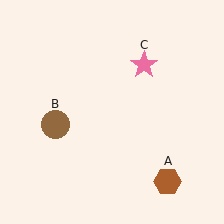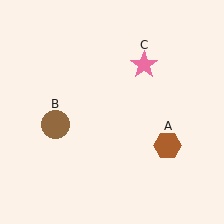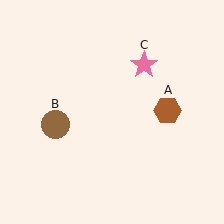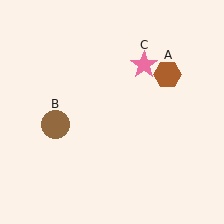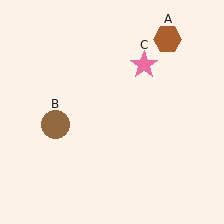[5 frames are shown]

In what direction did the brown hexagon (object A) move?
The brown hexagon (object A) moved up.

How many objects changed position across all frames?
1 object changed position: brown hexagon (object A).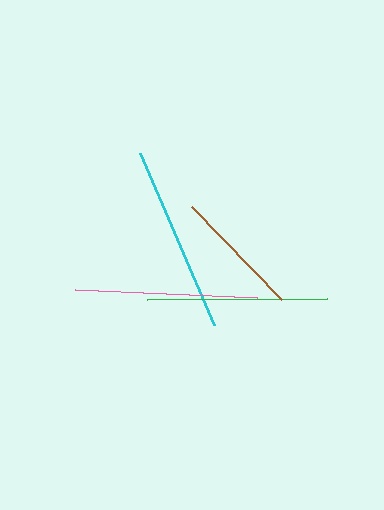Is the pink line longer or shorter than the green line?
The pink line is longer than the green line.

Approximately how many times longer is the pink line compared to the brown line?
The pink line is approximately 1.4 times the length of the brown line.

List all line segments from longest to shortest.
From longest to shortest: cyan, pink, green, brown.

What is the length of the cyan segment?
The cyan segment is approximately 188 pixels long.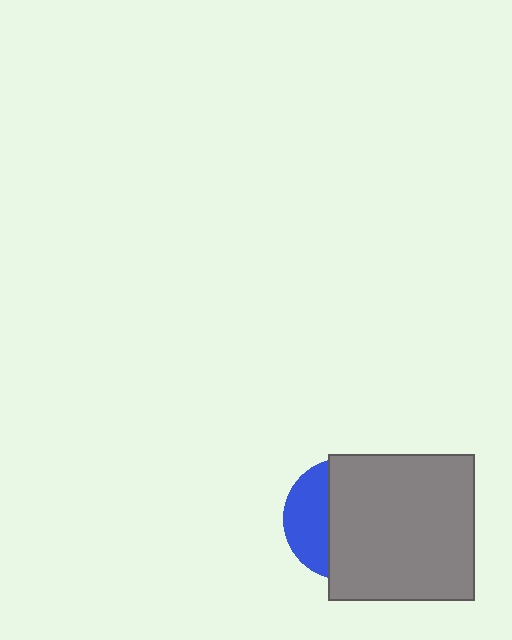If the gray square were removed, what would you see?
You would see the complete blue circle.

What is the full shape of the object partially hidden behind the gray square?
The partially hidden object is a blue circle.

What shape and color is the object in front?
The object in front is a gray square.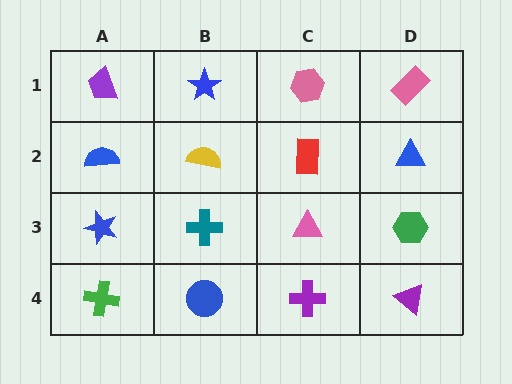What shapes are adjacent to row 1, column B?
A yellow semicircle (row 2, column B), a purple trapezoid (row 1, column A), a pink hexagon (row 1, column C).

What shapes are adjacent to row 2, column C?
A pink hexagon (row 1, column C), a pink triangle (row 3, column C), a yellow semicircle (row 2, column B), a blue triangle (row 2, column D).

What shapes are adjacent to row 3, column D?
A blue triangle (row 2, column D), a purple triangle (row 4, column D), a pink triangle (row 3, column C).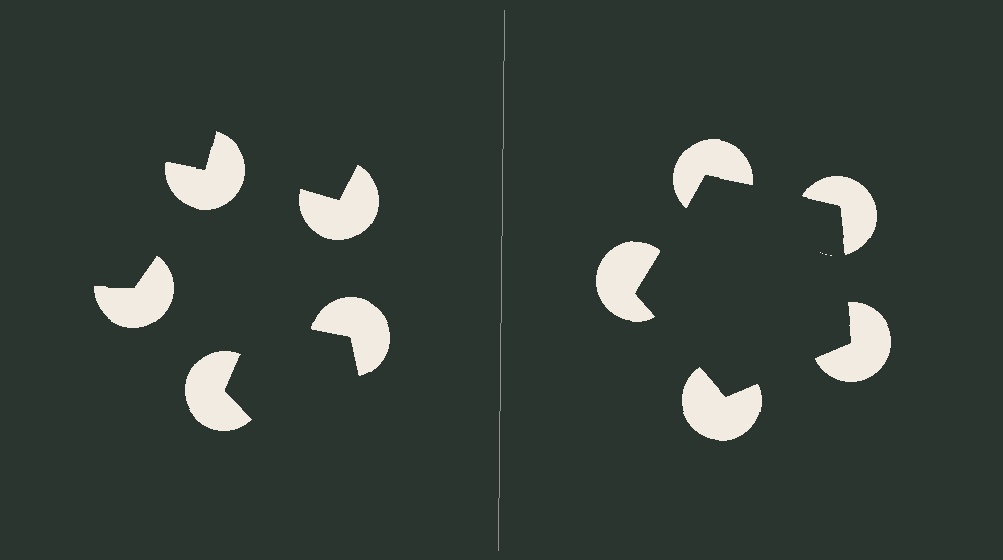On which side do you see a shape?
An illusory pentagon appears on the right side. On the left side the wedge cuts are rotated, so no coherent shape forms.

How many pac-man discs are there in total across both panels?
10 — 5 on each side.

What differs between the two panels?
The pac-man discs are positioned identically on both sides; only the wedge orientations differ. On the right they align to a pentagon; on the left they are misaligned.